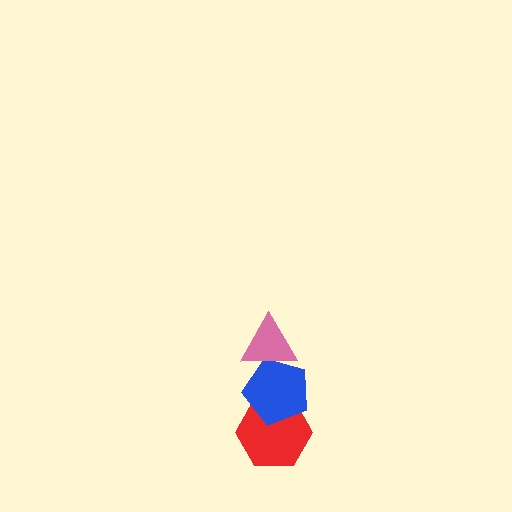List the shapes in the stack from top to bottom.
From top to bottom: the pink triangle, the blue pentagon, the red hexagon.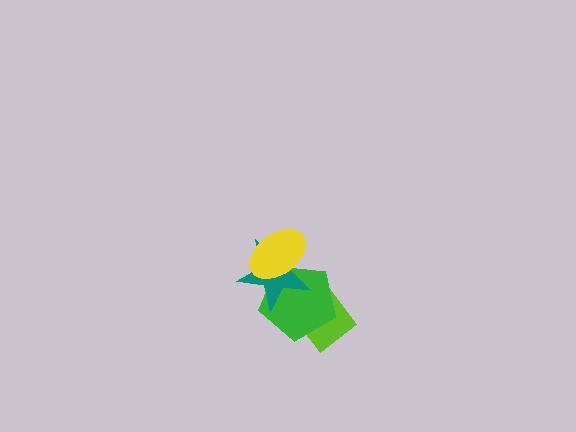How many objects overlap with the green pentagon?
3 objects overlap with the green pentagon.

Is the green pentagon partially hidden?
Yes, it is partially covered by another shape.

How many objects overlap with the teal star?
2 objects overlap with the teal star.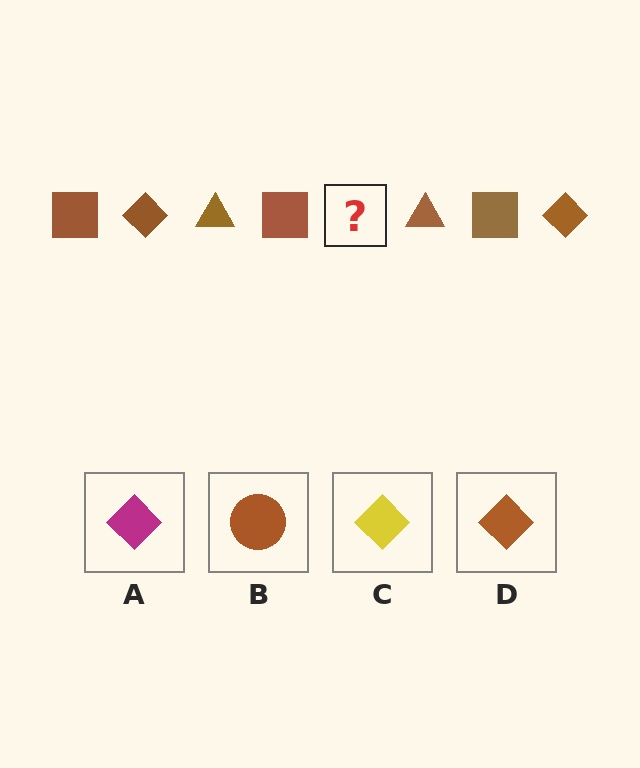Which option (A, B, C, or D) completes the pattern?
D.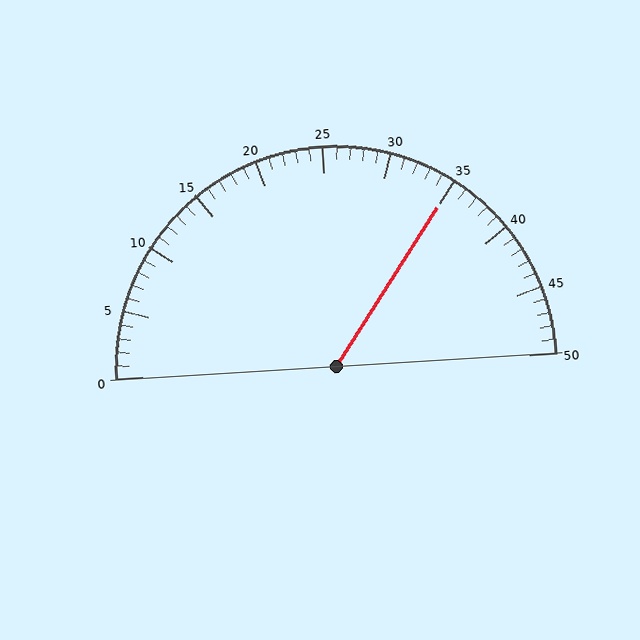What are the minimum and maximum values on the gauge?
The gauge ranges from 0 to 50.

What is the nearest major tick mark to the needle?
The nearest major tick mark is 35.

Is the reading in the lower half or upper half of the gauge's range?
The reading is in the upper half of the range (0 to 50).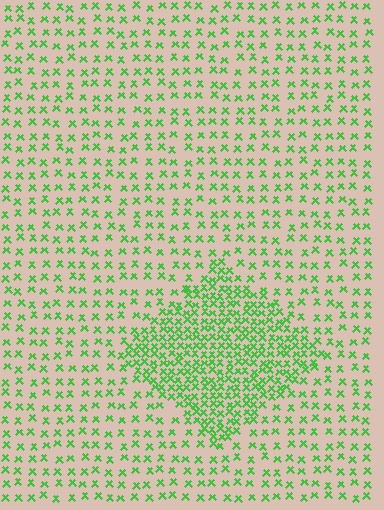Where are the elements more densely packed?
The elements are more densely packed inside the diamond boundary.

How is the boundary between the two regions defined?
The boundary is defined by a change in element density (approximately 2.4x ratio). All elements are the same color, size, and shape.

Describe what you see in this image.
The image contains small green elements arranged at two different densities. A diamond-shaped region is visible where the elements are more densely packed than the surrounding area.